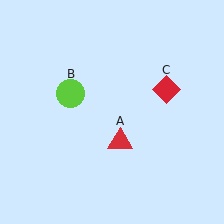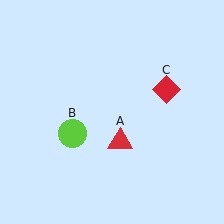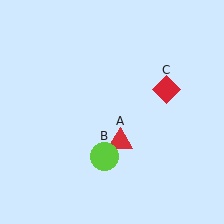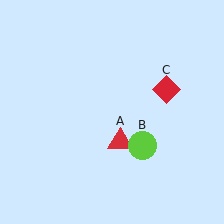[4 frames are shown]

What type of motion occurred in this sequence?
The lime circle (object B) rotated counterclockwise around the center of the scene.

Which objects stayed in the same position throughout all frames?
Red triangle (object A) and red diamond (object C) remained stationary.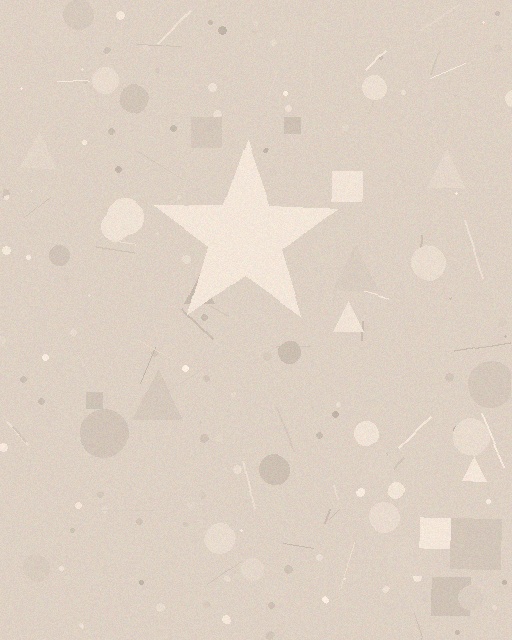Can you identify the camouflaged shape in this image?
The camouflaged shape is a star.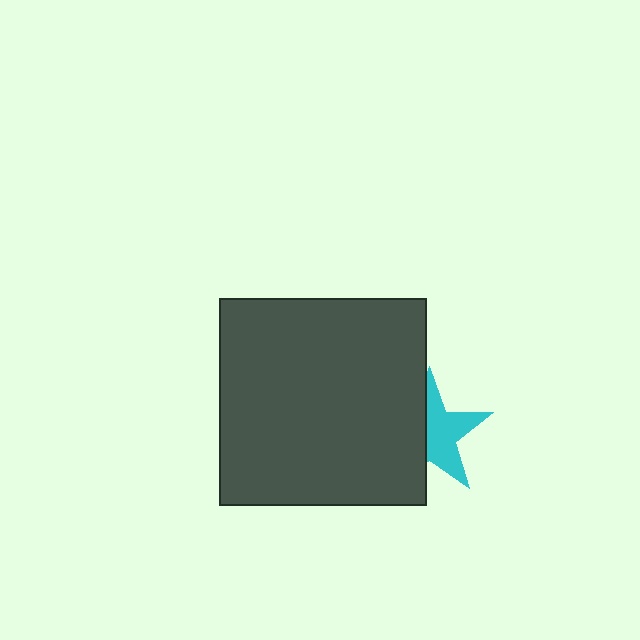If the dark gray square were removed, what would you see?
You would see the complete cyan star.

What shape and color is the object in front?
The object in front is a dark gray square.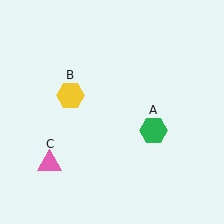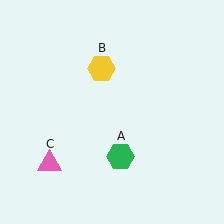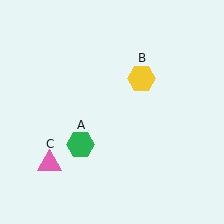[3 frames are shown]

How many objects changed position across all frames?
2 objects changed position: green hexagon (object A), yellow hexagon (object B).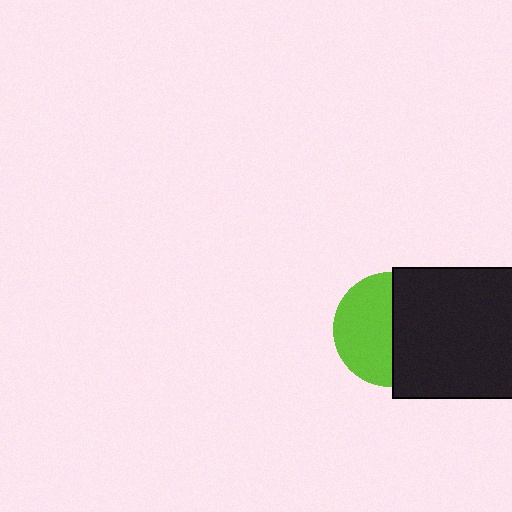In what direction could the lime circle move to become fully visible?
The lime circle could move left. That would shift it out from behind the black rectangle entirely.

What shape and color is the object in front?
The object in front is a black rectangle.